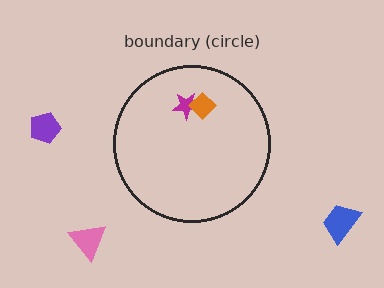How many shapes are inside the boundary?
2 inside, 3 outside.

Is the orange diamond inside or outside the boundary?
Inside.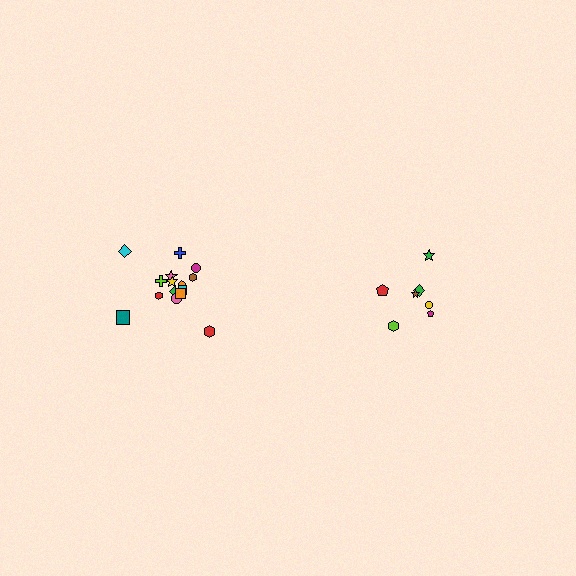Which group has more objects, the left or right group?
The left group.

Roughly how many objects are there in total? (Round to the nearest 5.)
Roughly 20 objects in total.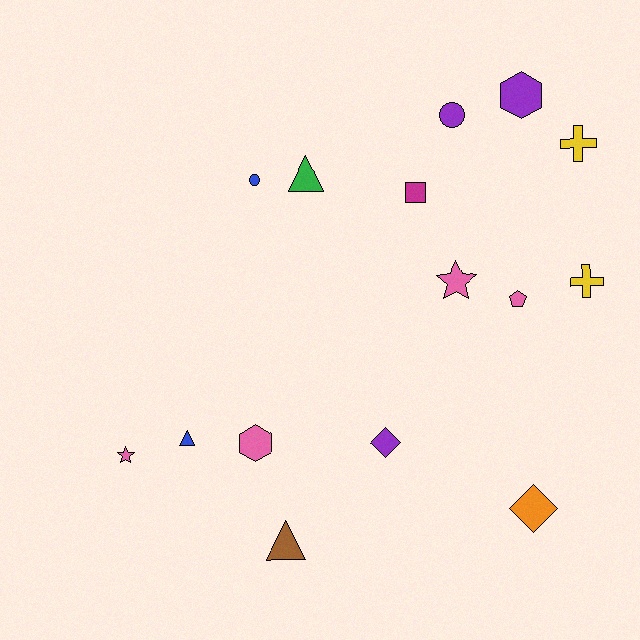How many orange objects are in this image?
There is 1 orange object.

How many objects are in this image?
There are 15 objects.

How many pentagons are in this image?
There is 1 pentagon.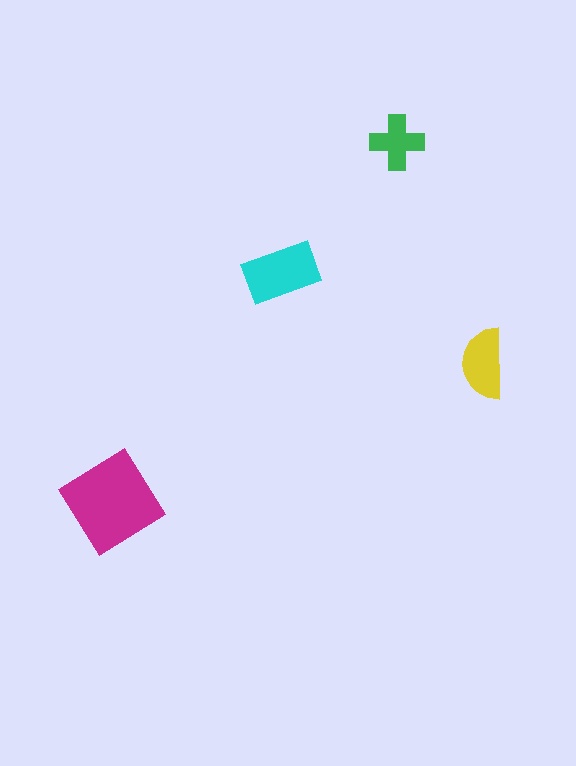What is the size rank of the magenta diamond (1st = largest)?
1st.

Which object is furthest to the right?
The yellow semicircle is rightmost.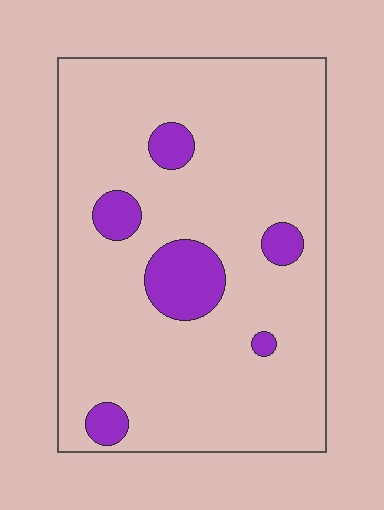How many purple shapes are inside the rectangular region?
6.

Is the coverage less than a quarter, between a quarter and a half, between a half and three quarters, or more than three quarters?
Less than a quarter.